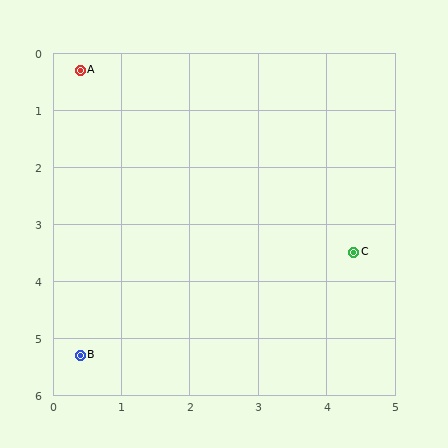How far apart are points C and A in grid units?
Points C and A are about 5.1 grid units apart.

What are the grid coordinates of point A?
Point A is at approximately (0.4, 0.3).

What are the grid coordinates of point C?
Point C is at approximately (4.4, 3.5).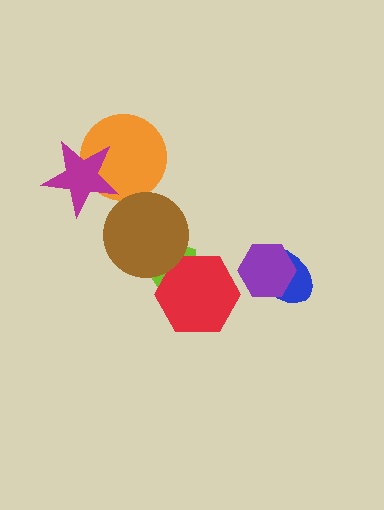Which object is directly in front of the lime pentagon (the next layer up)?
The red hexagon is directly in front of the lime pentagon.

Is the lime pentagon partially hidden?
Yes, it is partially covered by another shape.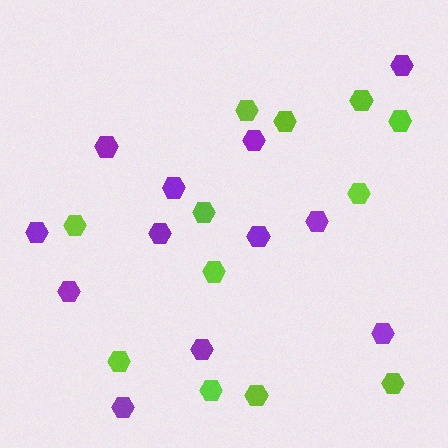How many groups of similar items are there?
There are 2 groups: one group of lime hexagons (12) and one group of purple hexagons (12).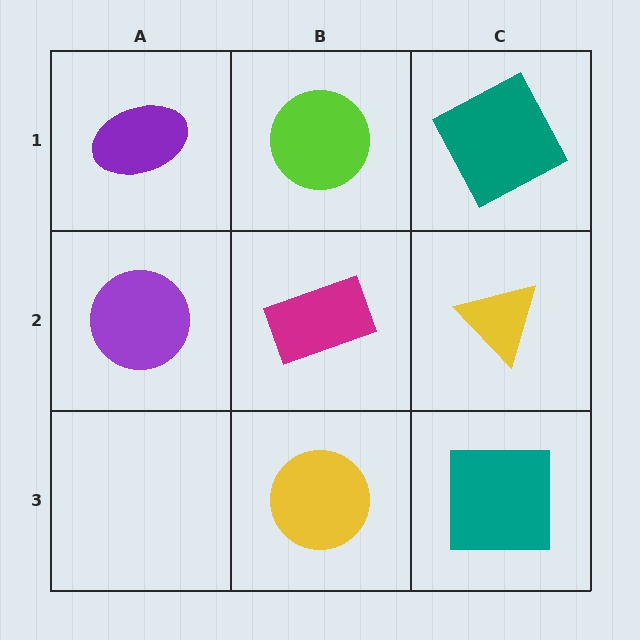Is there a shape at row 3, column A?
No, that cell is empty.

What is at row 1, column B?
A lime circle.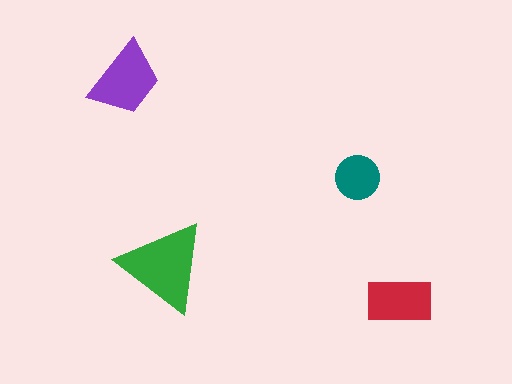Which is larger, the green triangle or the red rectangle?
The green triangle.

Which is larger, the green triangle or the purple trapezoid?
The green triangle.